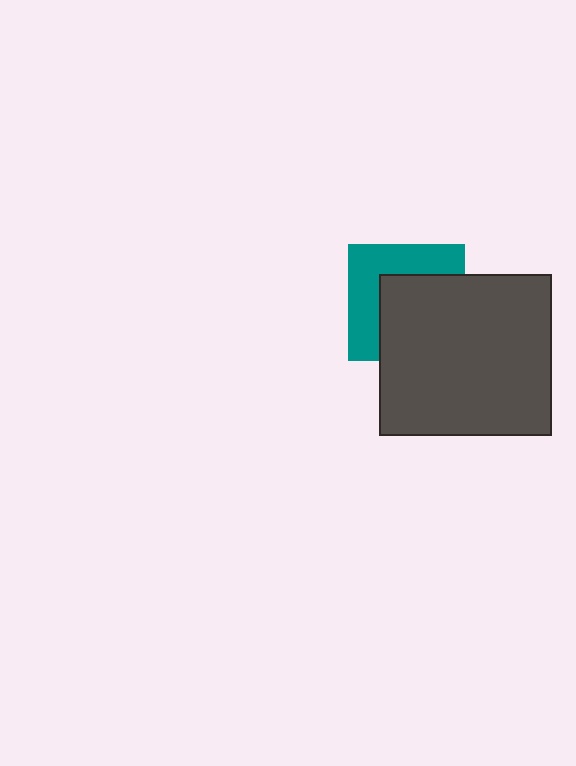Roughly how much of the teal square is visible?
About half of it is visible (roughly 46%).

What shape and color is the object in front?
The object in front is a dark gray rectangle.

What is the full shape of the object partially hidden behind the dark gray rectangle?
The partially hidden object is a teal square.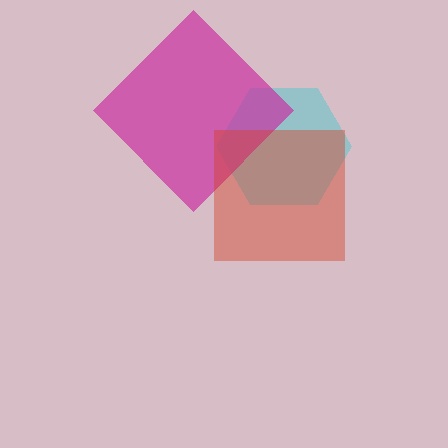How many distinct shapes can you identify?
There are 3 distinct shapes: a cyan hexagon, a magenta diamond, a red square.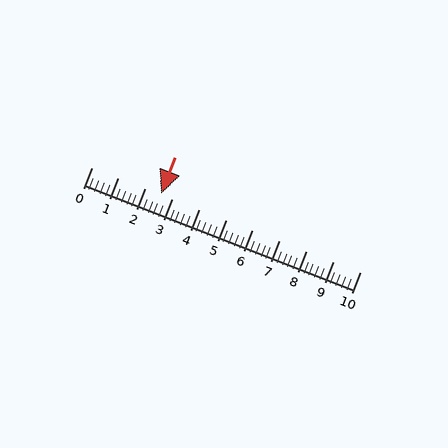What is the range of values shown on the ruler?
The ruler shows values from 0 to 10.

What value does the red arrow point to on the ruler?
The red arrow points to approximately 2.6.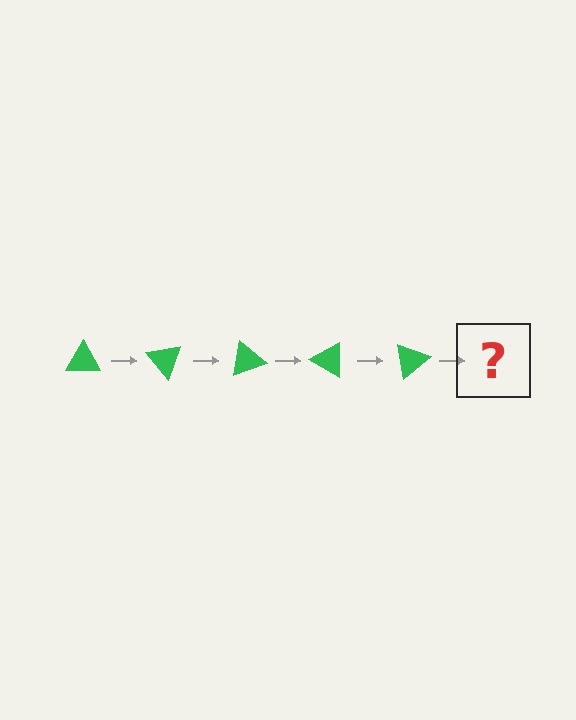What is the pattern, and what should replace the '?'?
The pattern is that the triangle rotates 50 degrees each step. The '?' should be a green triangle rotated 250 degrees.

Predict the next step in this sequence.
The next step is a green triangle rotated 250 degrees.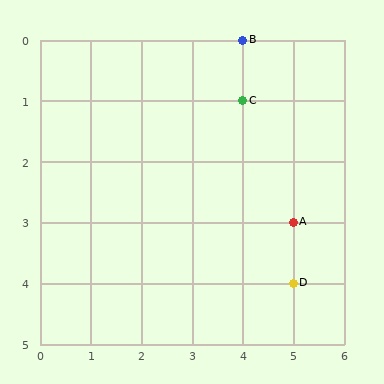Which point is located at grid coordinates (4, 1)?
Point C is at (4, 1).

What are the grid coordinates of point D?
Point D is at grid coordinates (5, 4).